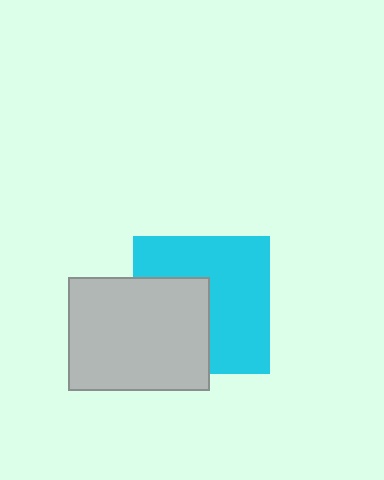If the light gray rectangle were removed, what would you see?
You would see the complete cyan square.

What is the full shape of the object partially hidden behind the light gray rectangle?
The partially hidden object is a cyan square.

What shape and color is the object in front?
The object in front is a light gray rectangle.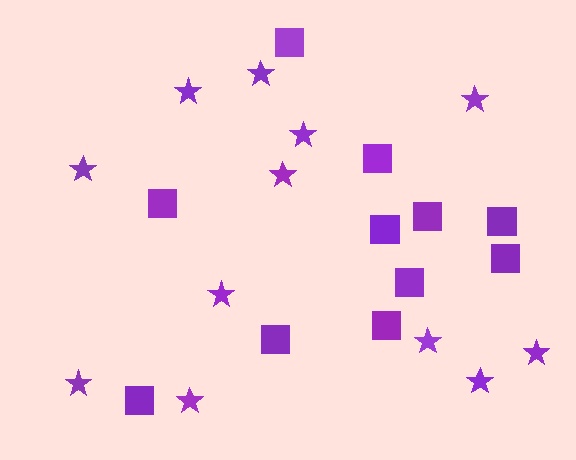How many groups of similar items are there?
There are 2 groups: one group of stars (12) and one group of squares (11).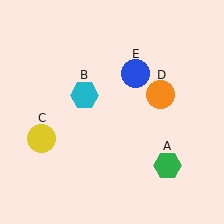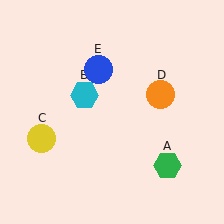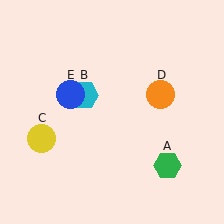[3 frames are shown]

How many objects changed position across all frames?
1 object changed position: blue circle (object E).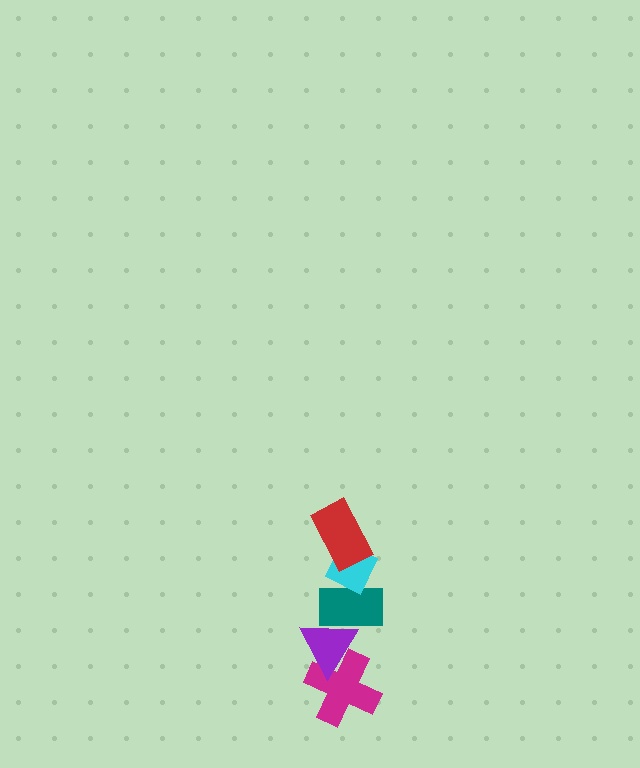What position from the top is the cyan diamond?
The cyan diamond is 2nd from the top.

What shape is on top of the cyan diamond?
The red rectangle is on top of the cyan diamond.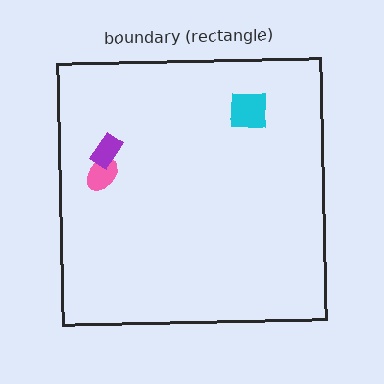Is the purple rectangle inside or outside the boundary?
Inside.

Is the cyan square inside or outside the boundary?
Inside.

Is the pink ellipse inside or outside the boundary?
Inside.